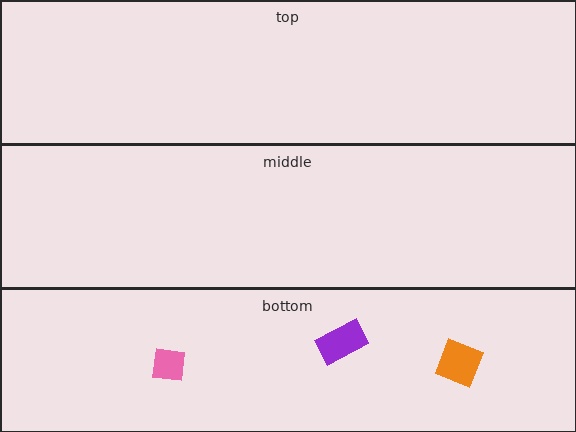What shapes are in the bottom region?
The purple rectangle, the orange square, the pink square.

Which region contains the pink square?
The bottom region.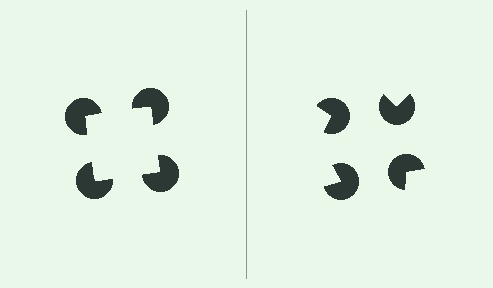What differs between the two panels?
The pac-man discs are positioned identically on both sides; only the wedge orientations differ. On the left they align to a square; on the right they are misaligned.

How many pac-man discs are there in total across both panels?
8 — 4 on each side.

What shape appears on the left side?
An illusory square.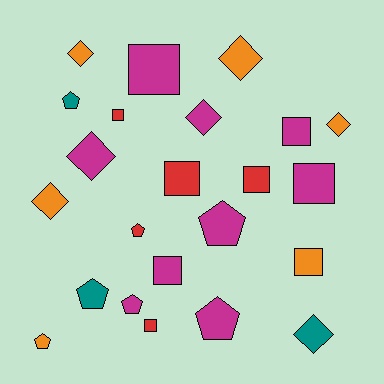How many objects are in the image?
There are 23 objects.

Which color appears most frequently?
Magenta, with 9 objects.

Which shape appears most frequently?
Square, with 9 objects.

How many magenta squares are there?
There are 4 magenta squares.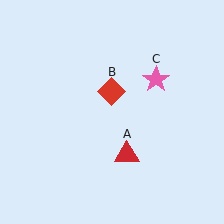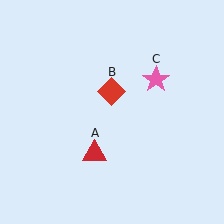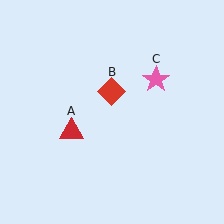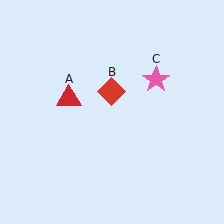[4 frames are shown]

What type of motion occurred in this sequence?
The red triangle (object A) rotated clockwise around the center of the scene.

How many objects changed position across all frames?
1 object changed position: red triangle (object A).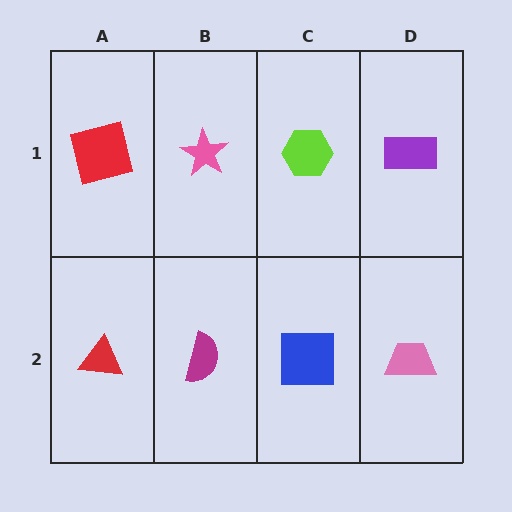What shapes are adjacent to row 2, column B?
A pink star (row 1, column B), a red triangle (row 2, column A), a blue square (row 2, column C).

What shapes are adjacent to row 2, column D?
A purple rectangle (row 1, column D), a blue square (row 2, column C).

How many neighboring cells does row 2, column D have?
2.